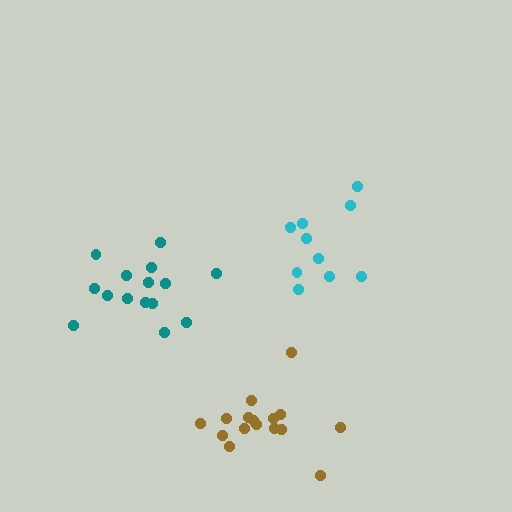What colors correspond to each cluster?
The clusters are colored: cyan, brown, teal.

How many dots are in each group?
Group 1: 10 dots, Group 2: 16 dots, Group 3: 15 dots (41 total).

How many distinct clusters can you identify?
There are 3 distinct clusters.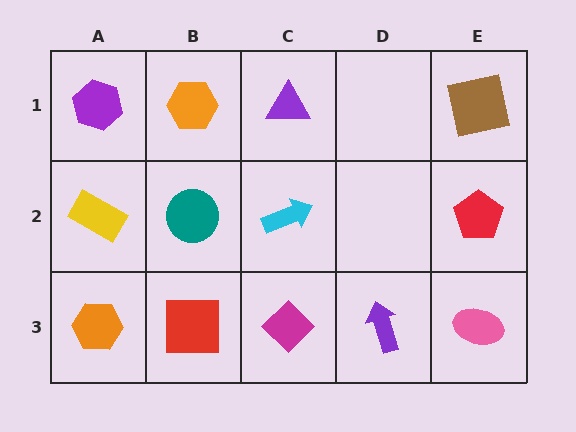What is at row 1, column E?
A brown square.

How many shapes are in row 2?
4 shapes.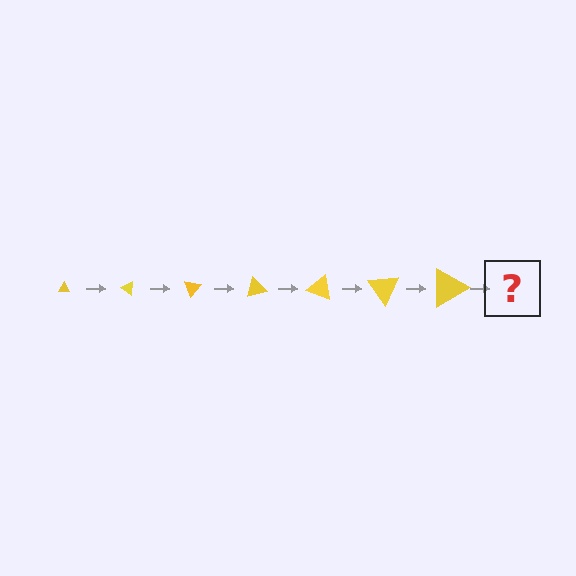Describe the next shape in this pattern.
It should be a triangle, larger than the previous one and rotated 245 degrees from the start.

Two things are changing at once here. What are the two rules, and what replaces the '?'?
The two rules are that the triangle grows larger each step and it rotates 35 degrees each step. The '?' should be a triangle, larger than the previous one and rotated 245 degrees from the start.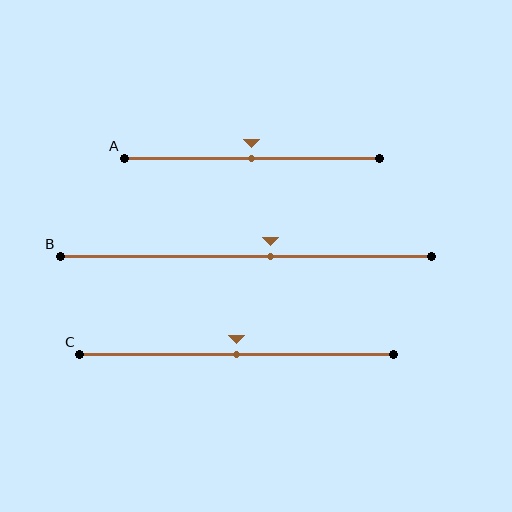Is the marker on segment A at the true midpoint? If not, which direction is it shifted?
Yes, the marker on segment A is at the true midpoint.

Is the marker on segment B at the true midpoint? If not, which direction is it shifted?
No, the marker on segment B is shifted to the right by about 7% of the segment length.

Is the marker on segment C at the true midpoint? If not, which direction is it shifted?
Yes, the marker on segment C is at the true midpoint.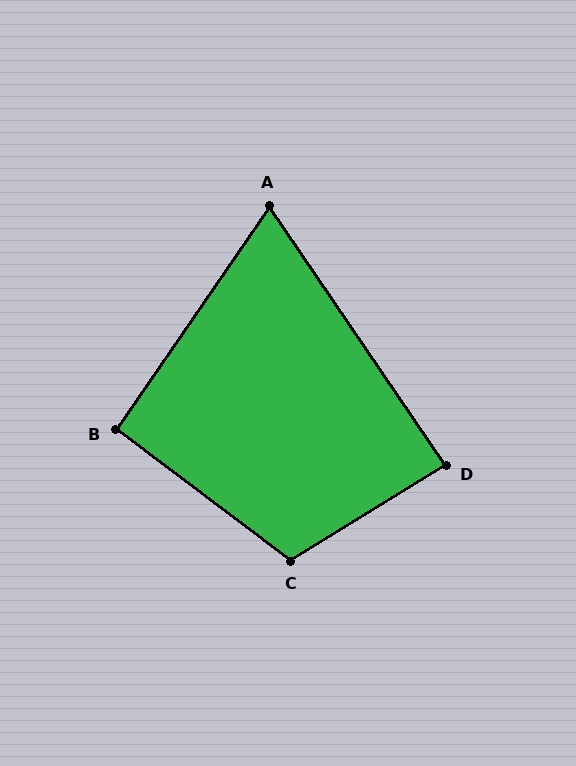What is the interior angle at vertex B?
Approximately 93 degrees (approximately right).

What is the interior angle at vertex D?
Approximately 87 degrees (approximately right).